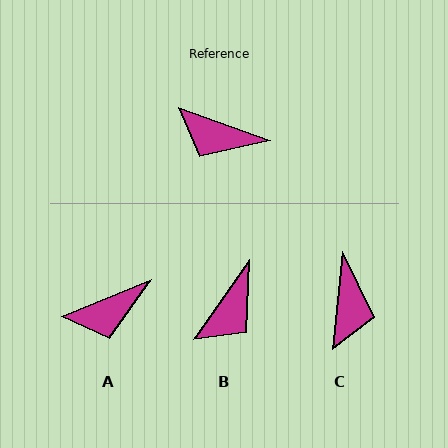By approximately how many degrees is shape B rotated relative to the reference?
Approximately 75 degrees counter-clockwise.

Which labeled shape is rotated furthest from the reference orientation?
C, about 104 degrees away.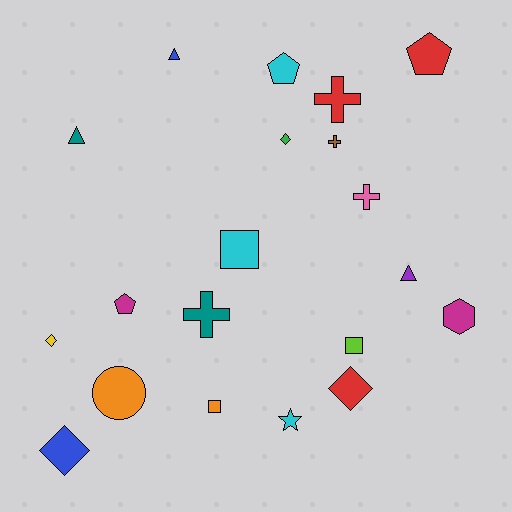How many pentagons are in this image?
There are 3 pentagons.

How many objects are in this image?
There are 20 objects.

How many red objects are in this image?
There are 3 red objects.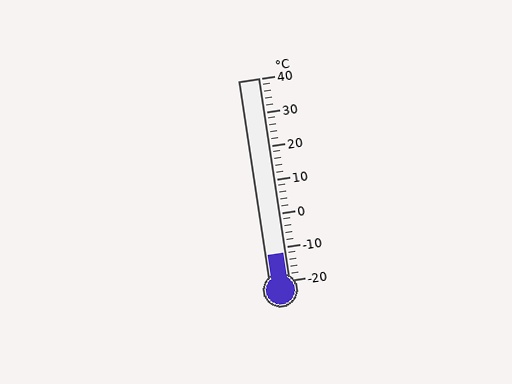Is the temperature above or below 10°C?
The temperature is below 10°C.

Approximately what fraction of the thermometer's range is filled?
The thermometer is filled to approximately 15% of its range.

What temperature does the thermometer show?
The thermometer shows approximately -12°C.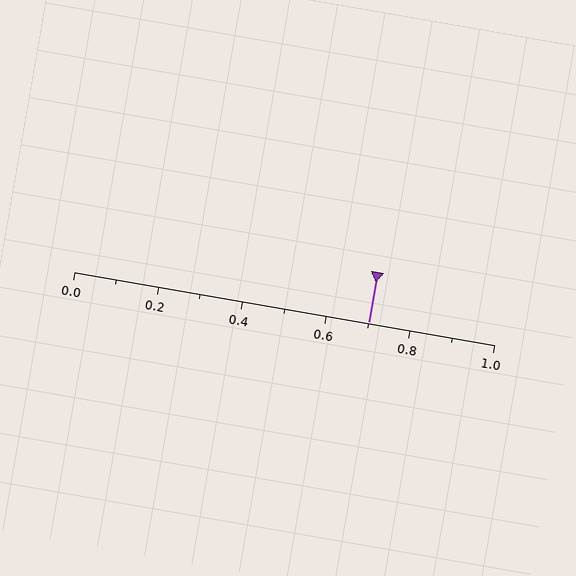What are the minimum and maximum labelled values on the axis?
The axis runs from 0.0 to 1.0.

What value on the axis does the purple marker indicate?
The marker indicates approximately 0.7.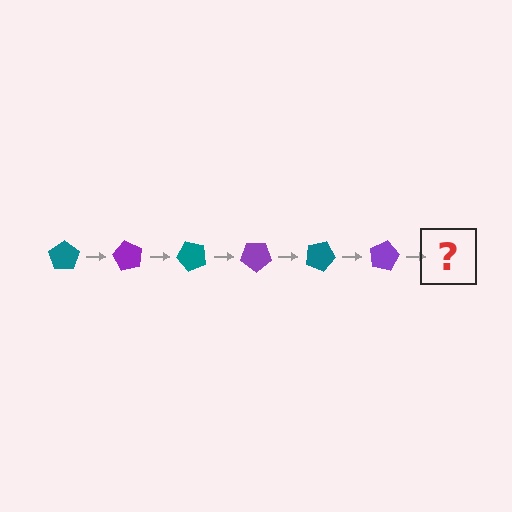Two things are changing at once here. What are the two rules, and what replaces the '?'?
The two rules are that it rotates 60 degrees each step and the color cycles through teal and purple. The '?' should be a teal pentagon, rotated 360 degrees from the start.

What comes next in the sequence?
The next element should be a teal pentagon, rotated 360 degrees from the start.